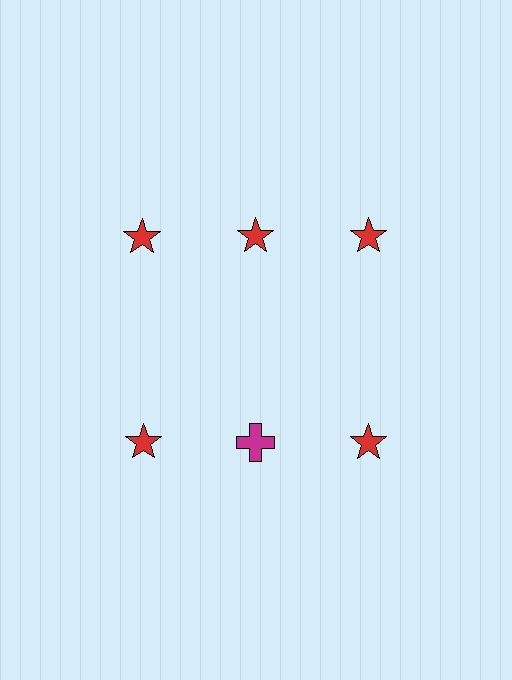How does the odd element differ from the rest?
It differs in both color (magenta instead of red) and shape (cross instead of star).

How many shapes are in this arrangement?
There are 6 shapes arranged in a grid pattern.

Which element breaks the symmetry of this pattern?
The magenta cross in the second row, second from left column breaks the symmetry. All other shapes are red stars.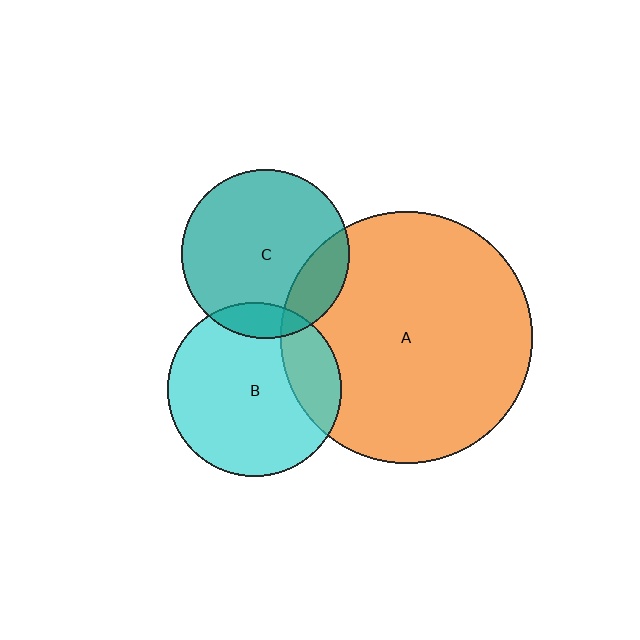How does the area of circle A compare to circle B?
Approximately 2.1 times.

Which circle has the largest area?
Circle A (orange).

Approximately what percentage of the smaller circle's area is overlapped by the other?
Approximately 20%.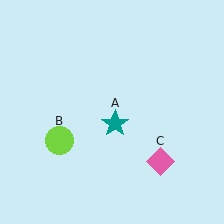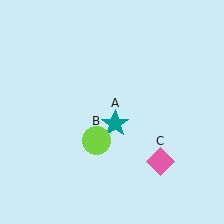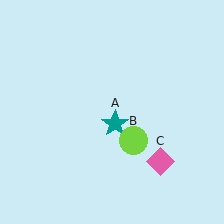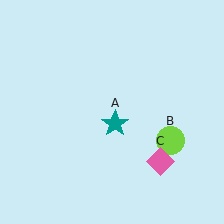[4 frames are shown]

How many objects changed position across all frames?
1 object changed position: lime circle (object B).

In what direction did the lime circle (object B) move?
The lime circle (object B) moved right.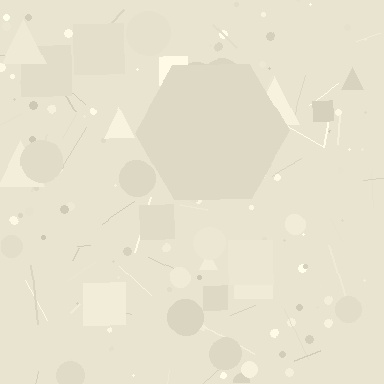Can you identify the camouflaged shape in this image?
The camouflaged shape is a hexagon.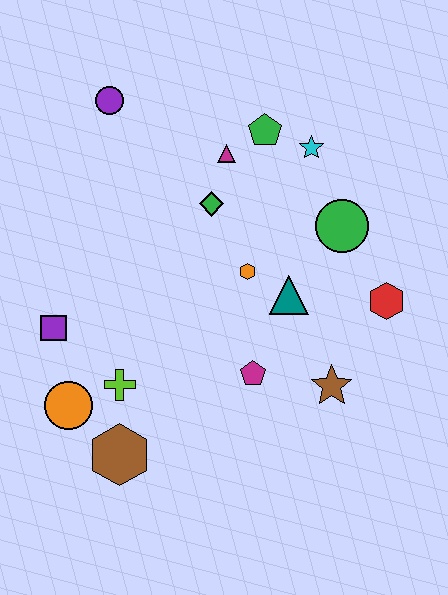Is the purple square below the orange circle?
No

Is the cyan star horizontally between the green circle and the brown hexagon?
Yes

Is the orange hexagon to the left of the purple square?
No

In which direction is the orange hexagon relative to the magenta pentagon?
The orange hexagon is above the magenta pentagon.